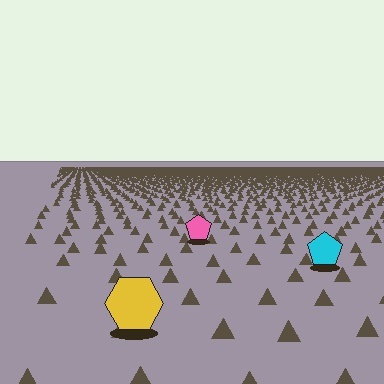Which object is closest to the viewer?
The yellow hexagon is closest. The texture marks near it are larger and more spread out.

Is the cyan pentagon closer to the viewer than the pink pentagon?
Yes. The cyan pentagon is closer — you can tell from the texture gradient: the ground texture is coarser near it.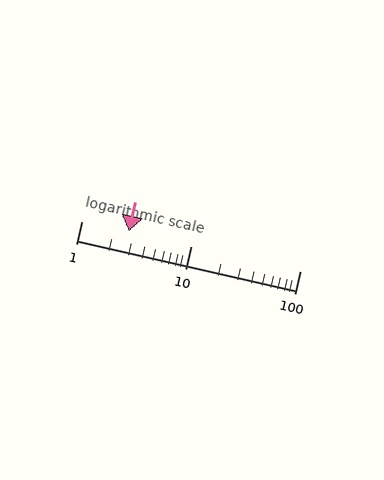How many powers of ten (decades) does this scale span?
The scale spans 2 decades, from 1 to 100.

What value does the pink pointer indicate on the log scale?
The pointer indicates approximately 2.7.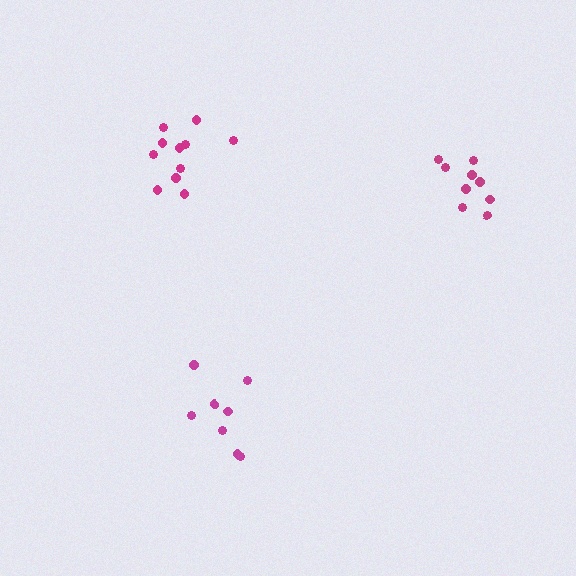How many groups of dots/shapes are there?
There are 3 groups.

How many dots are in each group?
Group 1: 9 dots, Group 2: 8 dots, Group 3: 11 dots (28 total).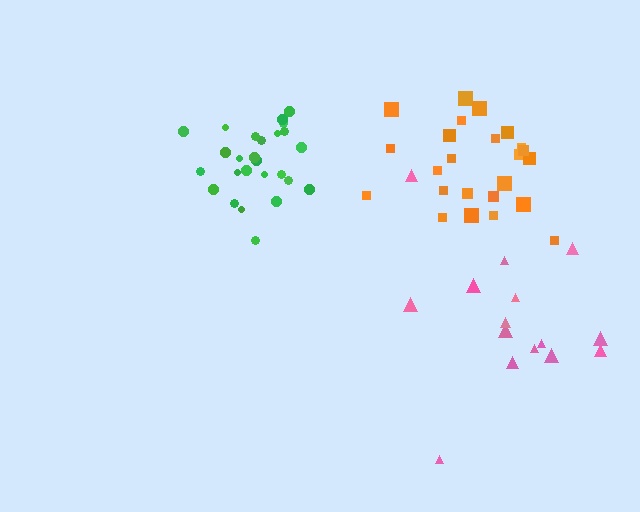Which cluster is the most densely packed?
Green.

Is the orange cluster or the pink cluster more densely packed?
Orange.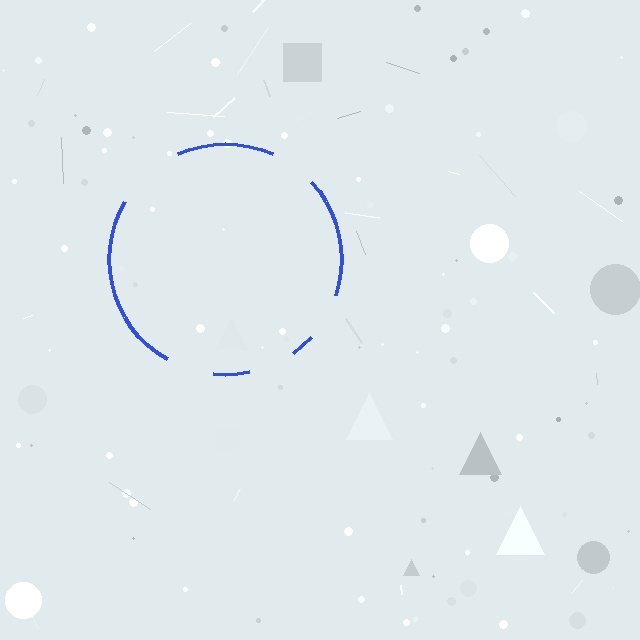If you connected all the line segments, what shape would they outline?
They would outline a circle.